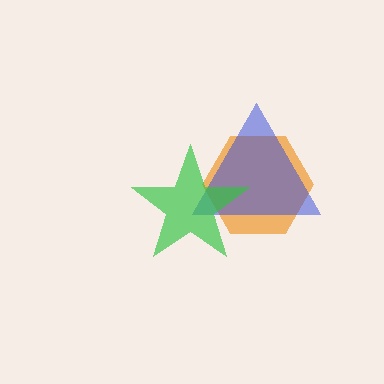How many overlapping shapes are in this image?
There are 3 overlapping shapes in the image.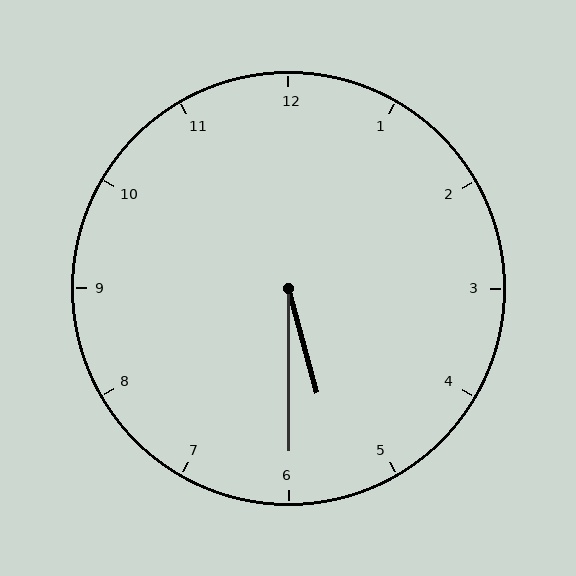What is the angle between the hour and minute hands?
Approximately 15 degrees.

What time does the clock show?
5:30.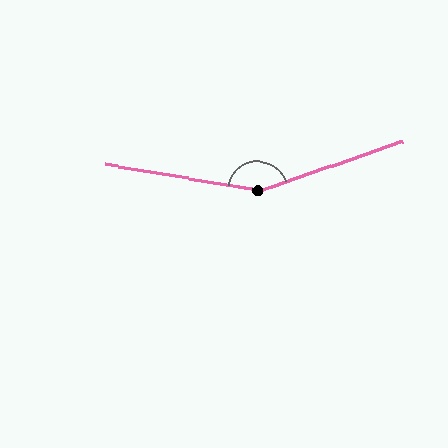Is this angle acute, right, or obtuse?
It is obtuse.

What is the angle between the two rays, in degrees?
Approximately 152 degrees.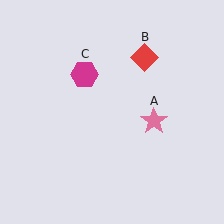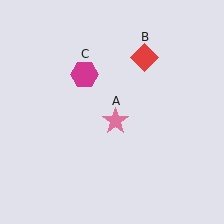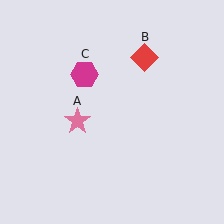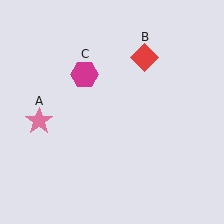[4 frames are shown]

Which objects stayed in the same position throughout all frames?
Red diamond (object B) and magenta hexagon (object C) remained stationary.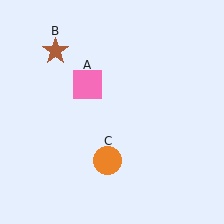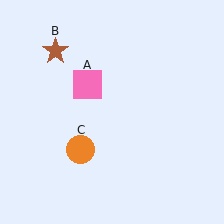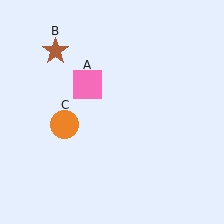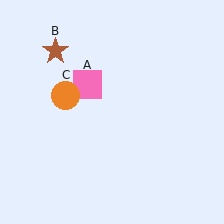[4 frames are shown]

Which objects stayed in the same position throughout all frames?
Pink square (object A) and brown star (object B) remained stationary.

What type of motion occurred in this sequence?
The orange circle (object C) rotated clockwise around the center of the scene.